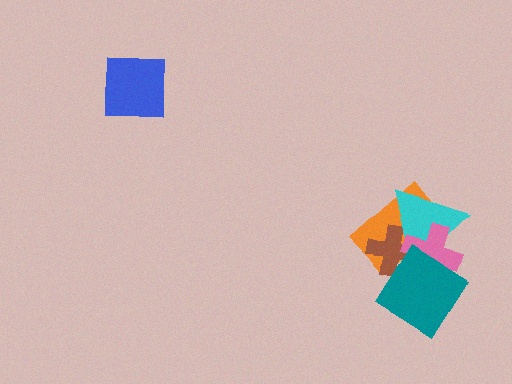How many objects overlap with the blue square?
0 objects overlap with the blue square.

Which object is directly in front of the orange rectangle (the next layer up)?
The brown cross is directly in front of the orange rectangle.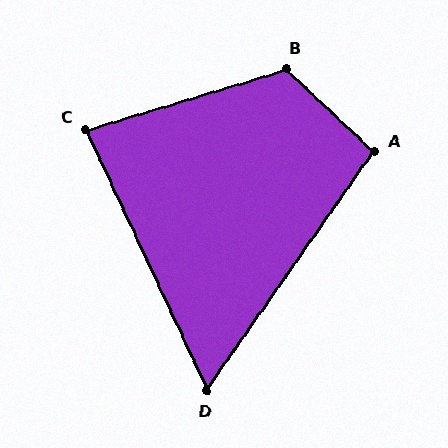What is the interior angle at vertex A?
Approximately 98 degrees (obtuse).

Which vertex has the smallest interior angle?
D, at approximately 60 degrees.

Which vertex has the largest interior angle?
B, at approximately 120 degrees.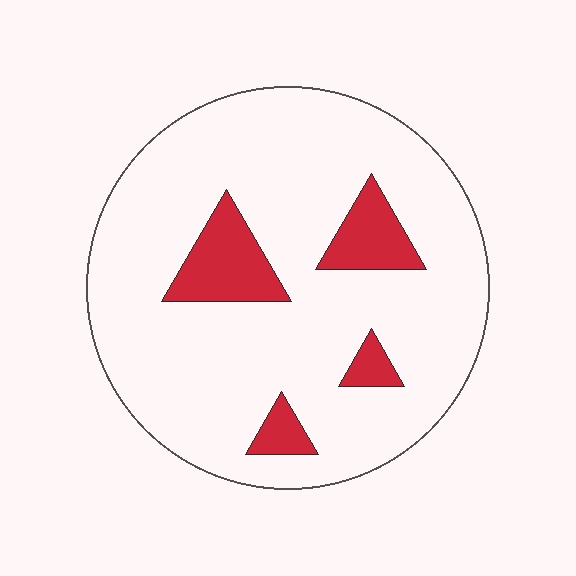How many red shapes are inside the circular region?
4.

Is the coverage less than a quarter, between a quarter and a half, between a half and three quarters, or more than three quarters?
Less than a quarter.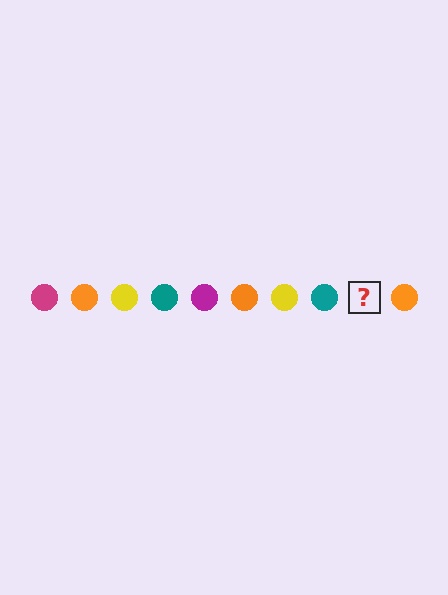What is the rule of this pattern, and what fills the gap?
The rule is that the pattern cycles through magenta, orange, yellow, teal circles. The gap should be filled with a magenta circle.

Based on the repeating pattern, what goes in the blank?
The blank should be a magenta circle.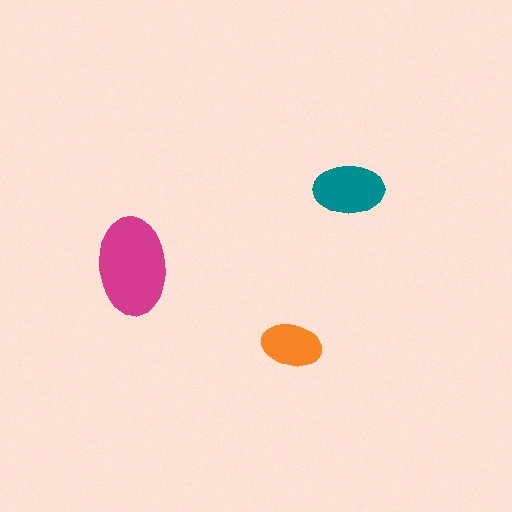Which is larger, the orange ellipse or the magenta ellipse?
The magenta one.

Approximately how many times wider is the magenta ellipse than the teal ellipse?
About 1.5 times wider.